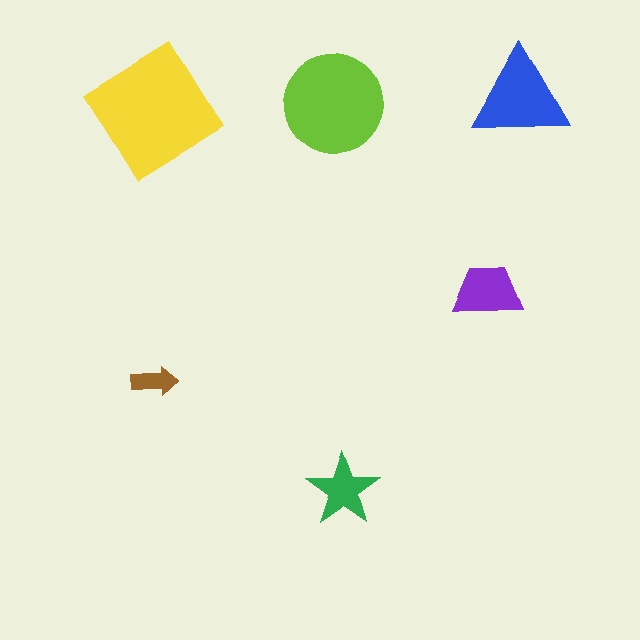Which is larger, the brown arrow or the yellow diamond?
The yellow diamond.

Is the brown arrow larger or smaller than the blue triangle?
Smaller.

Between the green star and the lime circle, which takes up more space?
The lime circle.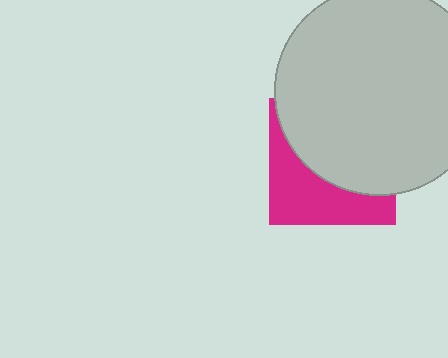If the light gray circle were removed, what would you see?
You would see the complete magenta square.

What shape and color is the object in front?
The object in front is a light gray circle.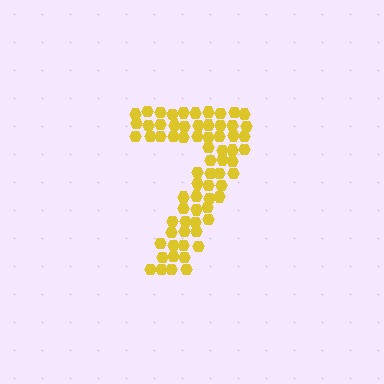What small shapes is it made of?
It is made of small hexagons.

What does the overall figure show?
The overall figure shows the digit 7.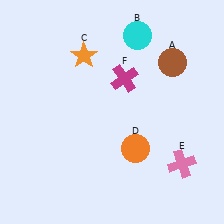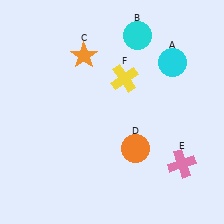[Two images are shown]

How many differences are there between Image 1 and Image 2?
There are 2 differences between the two images.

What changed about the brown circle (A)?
In Image 1, A is brown. In Image 2, it changed to cyan.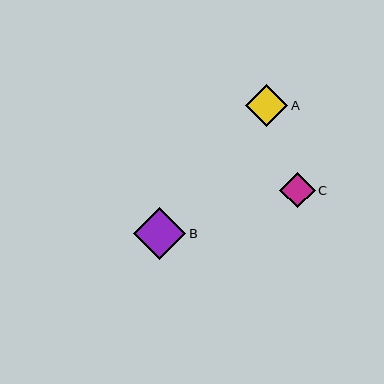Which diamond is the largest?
Diamond B is the largest with a size of approximately 52 pixels.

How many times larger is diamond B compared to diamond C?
Diamond B is approximately 1.5 times the size of diamond C.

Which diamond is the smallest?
Diamond C is the smallest with a size of approximately 36 pixels.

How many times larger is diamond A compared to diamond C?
Diamond A is approximately 1.2 times the size of diamond C.